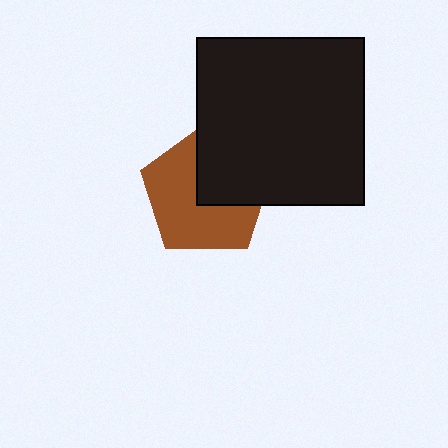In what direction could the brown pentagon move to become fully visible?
The brown pentagon could move toward the lower-left. That would shift it out from behind the black square entirely.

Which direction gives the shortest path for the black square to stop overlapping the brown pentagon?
Moving toward the upper-right gives the shortest separation.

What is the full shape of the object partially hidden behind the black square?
The partially hidden object is a brown pentagon.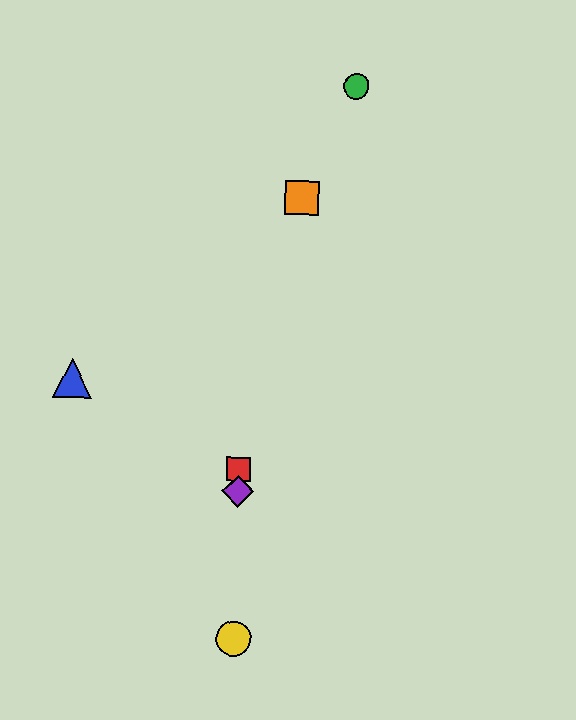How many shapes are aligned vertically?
3 shapes (the red square, the yellow circle, the purple diamond) are aligned vertically.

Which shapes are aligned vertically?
The red square, the yellow circle, the purple diamond are aligned vertically.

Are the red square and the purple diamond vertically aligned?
Yes, both are at x≈238.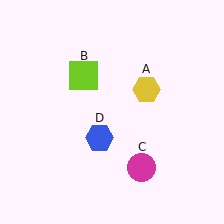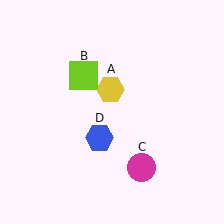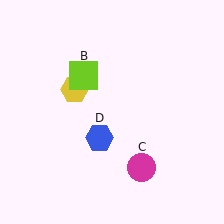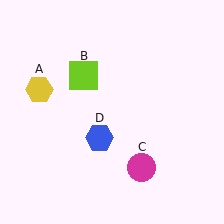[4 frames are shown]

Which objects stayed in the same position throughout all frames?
Lime square (object B) and magenta circle (object C) and blue hexagon (object D) remained stationary.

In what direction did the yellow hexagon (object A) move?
The yellow hexagon (object A) moved left.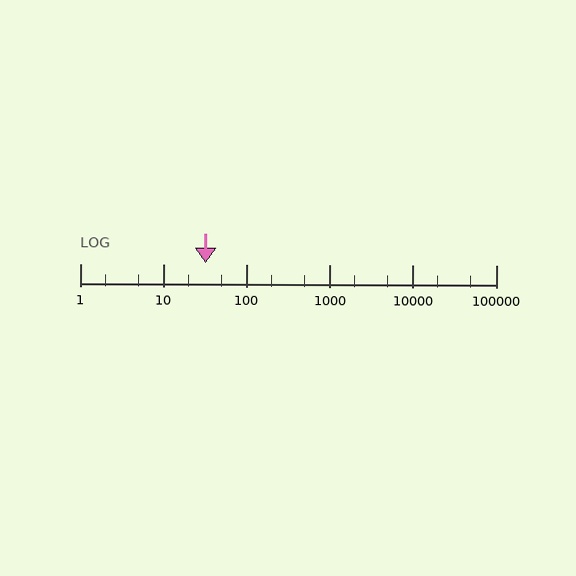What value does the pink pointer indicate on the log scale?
The pointer indicates approximately 32.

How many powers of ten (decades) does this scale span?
The scale spans 5 decades, from 1 to 100000.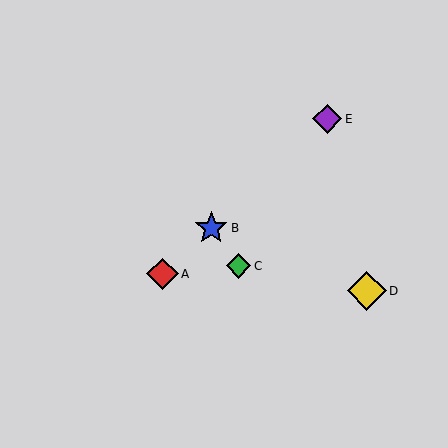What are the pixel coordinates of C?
Object C is at (239, 266).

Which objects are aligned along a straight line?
Objects A, B, E are aligned along a straight line.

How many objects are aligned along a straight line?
3 objects (A, B, E) are aligned along a straight line.